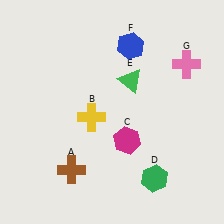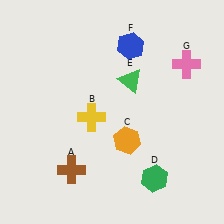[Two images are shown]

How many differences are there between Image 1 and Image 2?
There is 1 difference between the two images.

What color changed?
The hexagon (C) changed from magenta in Image 1 to orange in Image 2.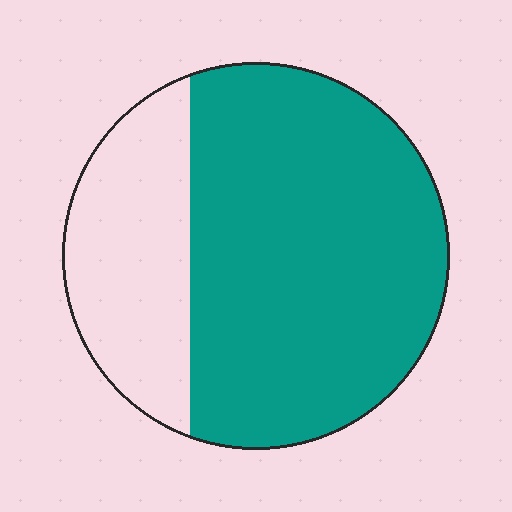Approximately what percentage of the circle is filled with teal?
Approximately 70%.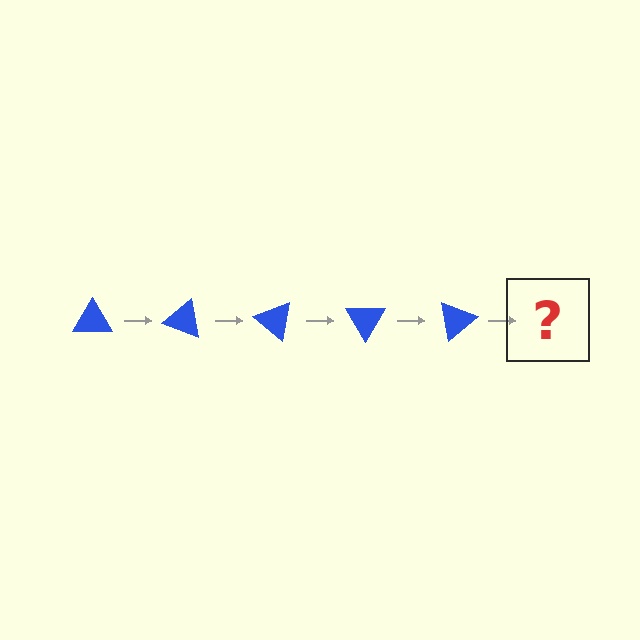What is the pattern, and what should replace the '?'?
The pattern is that the triangle rotates 20 degrees each step. The '?' should be a blue triangle rotated 100 degrees.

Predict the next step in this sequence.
The next step is a blue triangle rotated 100 degrees.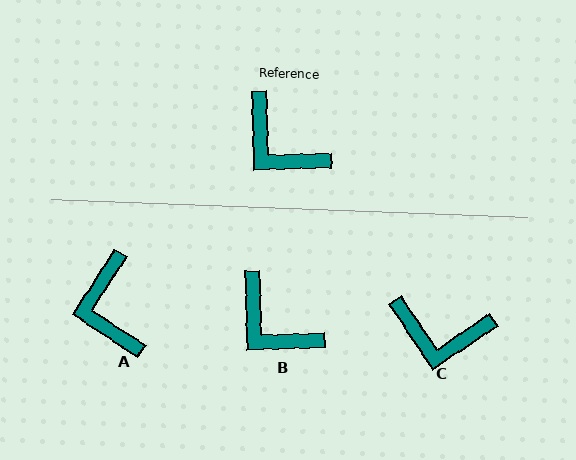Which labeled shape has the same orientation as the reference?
B.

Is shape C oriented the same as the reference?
No, it is off by about 32 degrees.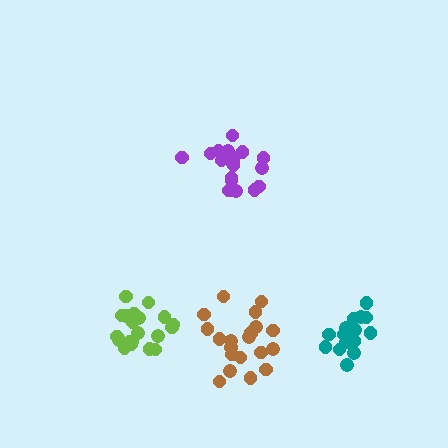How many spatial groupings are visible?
There are 4 spatial groupings.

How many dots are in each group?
Group 1: 19 dots, Group 2: 20 dots, Group 3: 16 dots, Group 4: 21 dots (76 total).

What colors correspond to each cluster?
The clusters are colored: purple, lime, teal, brown.